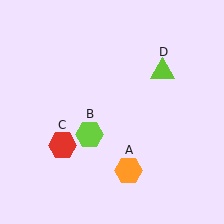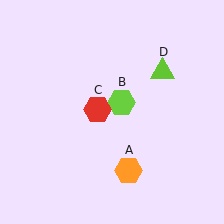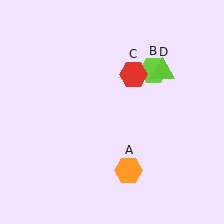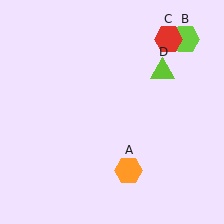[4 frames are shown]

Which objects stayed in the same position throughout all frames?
Orange hexagon (object A) and lime triangle (object D) remained stationary.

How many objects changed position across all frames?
2 objects changed position: lime hexagon (object B), red hexagon (object C).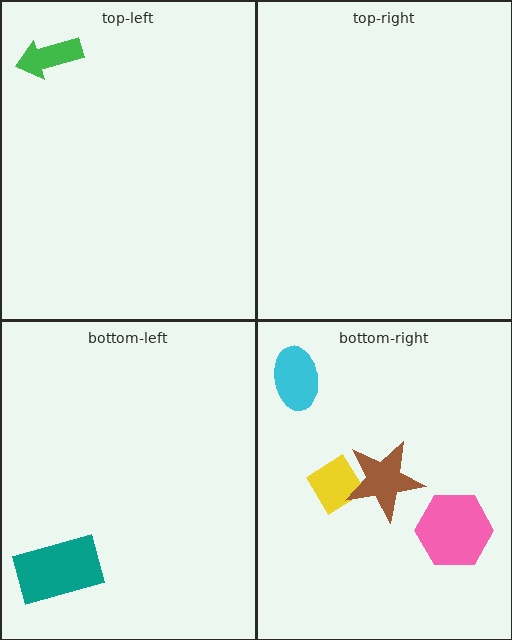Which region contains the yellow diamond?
The bottom-right region.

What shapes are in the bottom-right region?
The yellow diamond, the cyan ellipse, the pink hexagon, the brown star.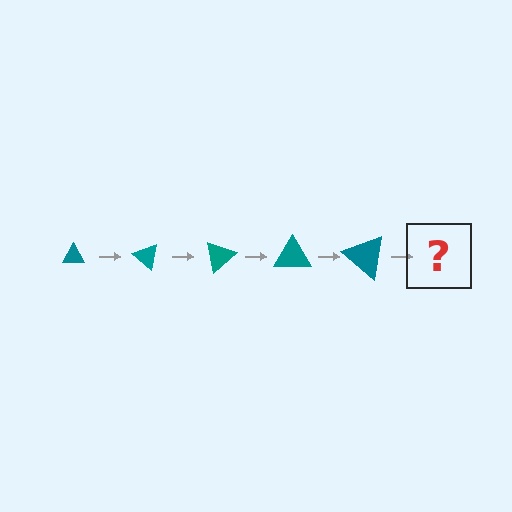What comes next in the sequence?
The next element should be a triangle, larger than the previous one and rotated 200 degrees from the start.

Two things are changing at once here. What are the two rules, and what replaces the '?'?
The two rules are that the triangle grows larger each step and it rotates 40 degrees each step. The '?' should be a triangle, larger than the previous one and rotated 200 degrees from the start.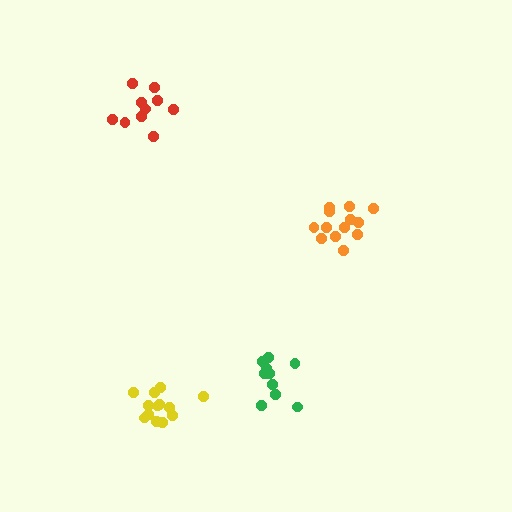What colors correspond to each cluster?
The clusters are colored: green, red, orange, yellow.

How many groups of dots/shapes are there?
There are 4 groups.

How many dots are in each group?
Group 1: 10 dots, Group 2: 10 dots, Group 3: 13 dots, Group 4: 13 dots (46 total).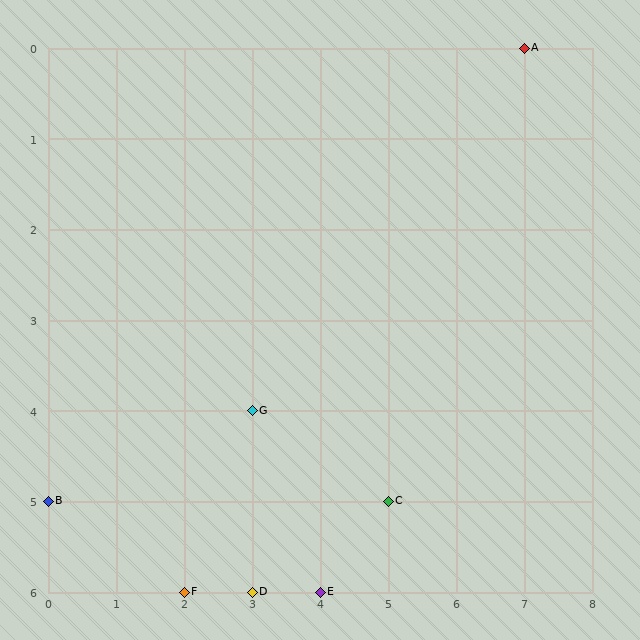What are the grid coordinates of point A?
Point A is at grid coordinates (7, 0).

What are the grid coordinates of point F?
Point F is at grid coordinates (2, 6).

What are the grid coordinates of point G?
Point G is at grid coordinates (3, 4).